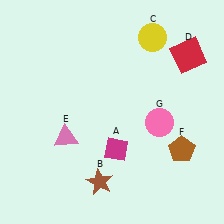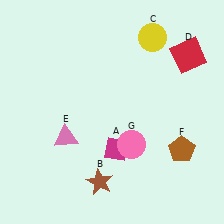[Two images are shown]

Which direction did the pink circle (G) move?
The pink circle (G) moved left.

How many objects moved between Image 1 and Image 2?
1 object moved between the two images.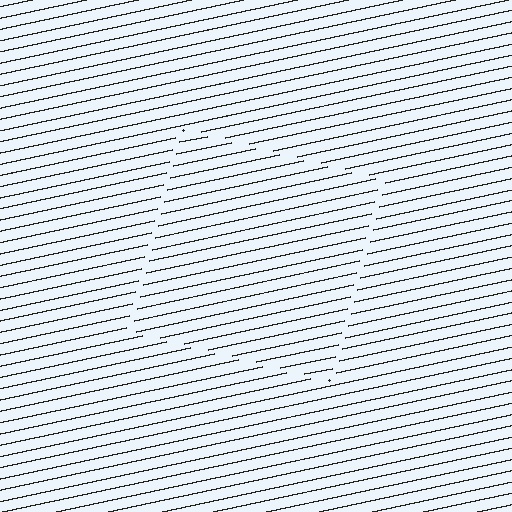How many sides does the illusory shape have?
4 sides — the line-ends trace a square.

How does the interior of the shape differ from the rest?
The interior of the shape contains the same grating, shifted by half a period — the contour is defined by the phase discontinuity where line-ends from the inner and outer gratings abut.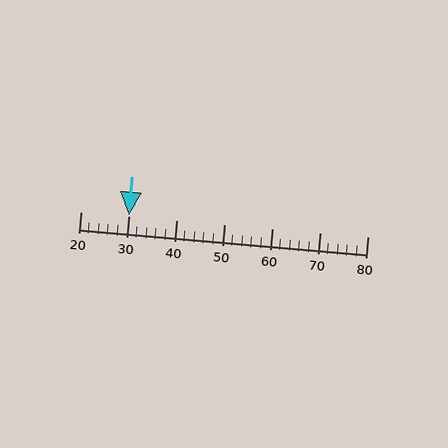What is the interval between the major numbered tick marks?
The major tick marks are spaced 10 units apart.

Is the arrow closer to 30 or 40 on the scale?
The arrow is closer to 30.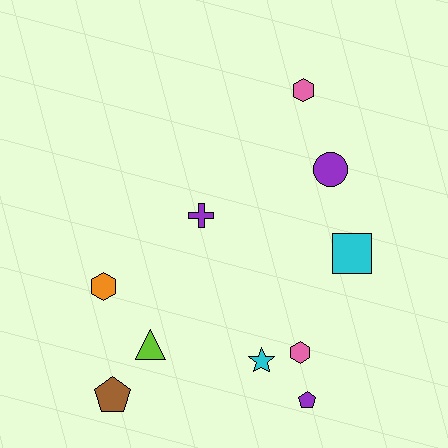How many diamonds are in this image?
There are no diamonds.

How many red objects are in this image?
There are no red objects.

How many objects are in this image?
There are 10 objects.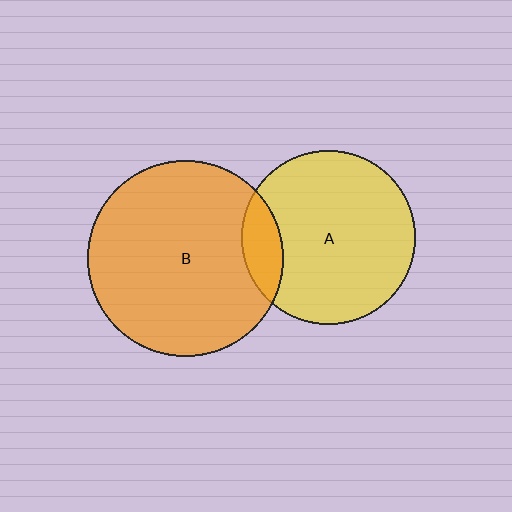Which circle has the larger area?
Circle B (orange).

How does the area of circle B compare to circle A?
Approximately 1.3 times.